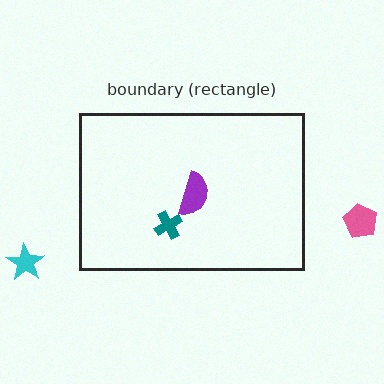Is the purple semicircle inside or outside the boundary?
Inside.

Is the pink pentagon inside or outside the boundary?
Outside.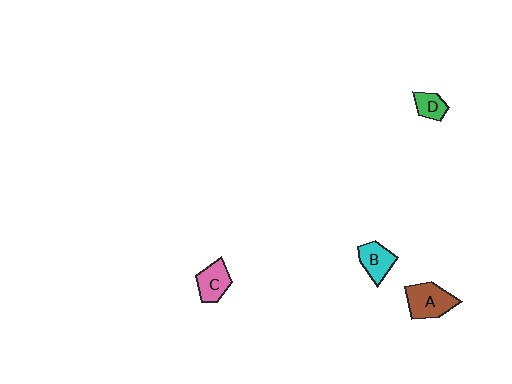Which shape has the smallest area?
Shape D (green).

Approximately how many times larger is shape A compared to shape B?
Approximately 1.4 times.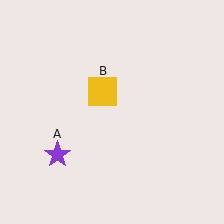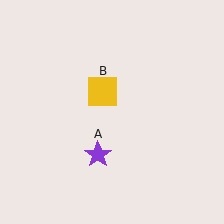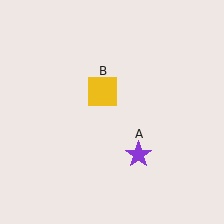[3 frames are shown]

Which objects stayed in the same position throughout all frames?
Yellow square (object B) remained stationary.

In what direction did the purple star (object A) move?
The purple star (object A) moved right.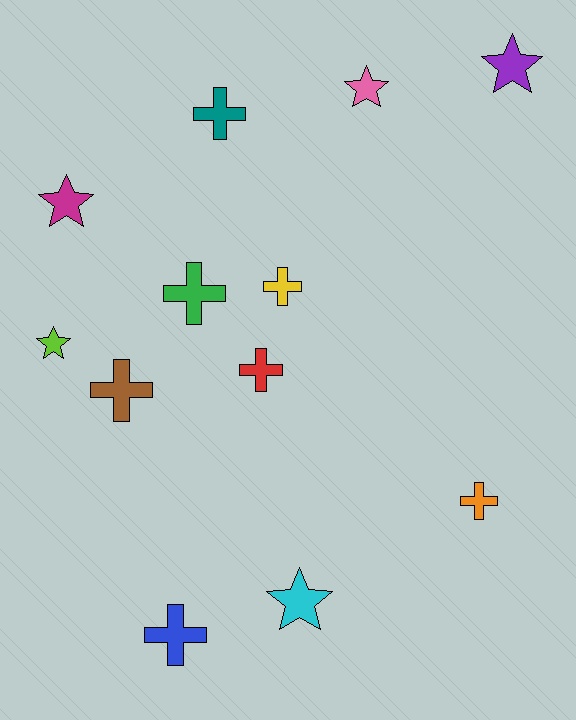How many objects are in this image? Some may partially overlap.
There are 12 objects.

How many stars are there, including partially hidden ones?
There are 5 stars.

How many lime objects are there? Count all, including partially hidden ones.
There is 1 lime object.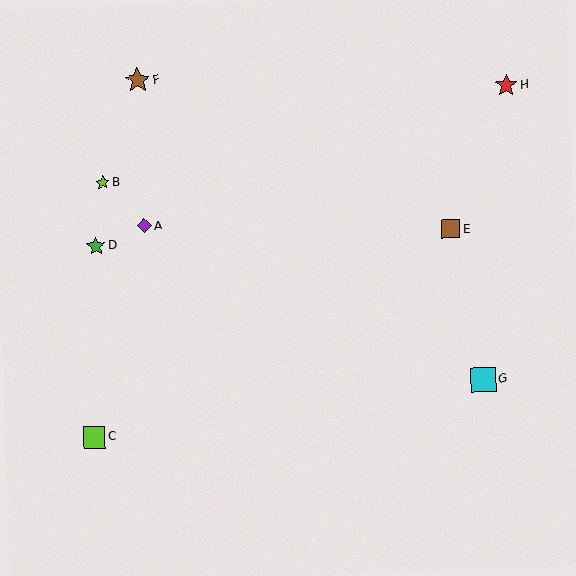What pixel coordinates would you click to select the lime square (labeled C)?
Click at (94, 437) to select the lime square C.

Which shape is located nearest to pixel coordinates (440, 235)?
The brown square (labeled E) at (451, 229) is nearest to that location.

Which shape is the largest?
The cyan square (labeled G) is the largest.